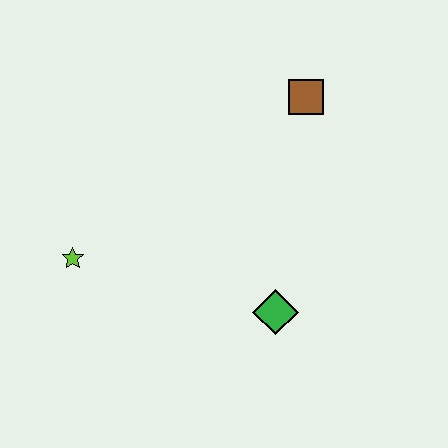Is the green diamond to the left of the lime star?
No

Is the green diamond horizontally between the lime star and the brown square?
Yes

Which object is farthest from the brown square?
The lime star is farthest from the brown square.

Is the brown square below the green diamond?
No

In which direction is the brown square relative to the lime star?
The brown square is to the right of the lime star.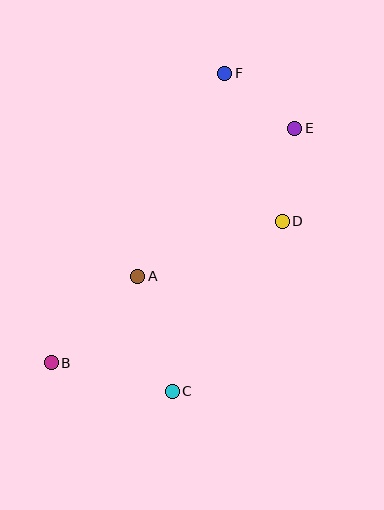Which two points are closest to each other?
Points E and F are closest to each other.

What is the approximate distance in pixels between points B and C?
The distance between B and C is approximately 124 pixels.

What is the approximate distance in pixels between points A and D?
The distance between A and D is approximately 155 pixels.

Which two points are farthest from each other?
Points B and E are farthest from each other.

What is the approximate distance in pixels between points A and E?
The distance between A and E is approximately 216 pixels.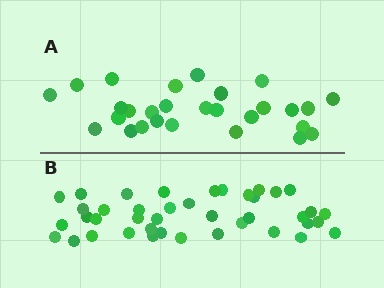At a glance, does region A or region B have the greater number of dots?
Region B (the bottom region) has more dots.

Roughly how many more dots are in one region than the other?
Region B has approximately 15 more dots than region A.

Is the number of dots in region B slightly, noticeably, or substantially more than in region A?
Region B has substantially more. The ratio is roughly 1.5 to 1.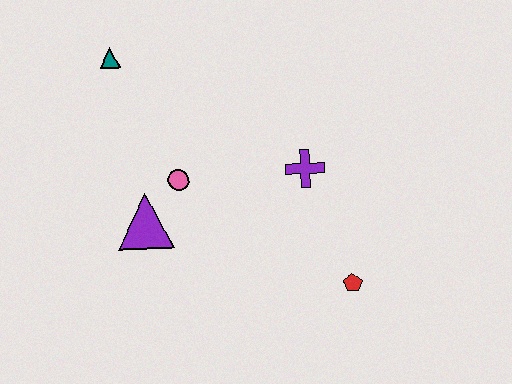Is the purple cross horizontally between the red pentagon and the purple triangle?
Yes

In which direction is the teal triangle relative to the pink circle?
The teal triangle is above the pink circle.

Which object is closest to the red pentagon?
The purple cross is closest to the red pentagon.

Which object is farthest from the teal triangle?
The red pentagon is farthest from the teal triangle.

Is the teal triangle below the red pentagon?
No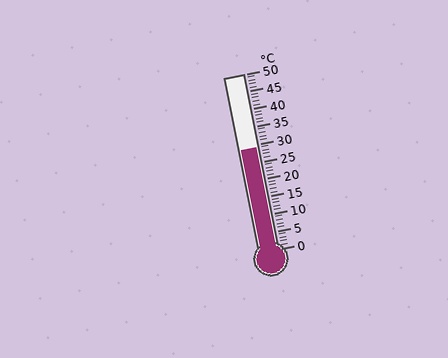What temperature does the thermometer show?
The thermometer shows approximately 29°C.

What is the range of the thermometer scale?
The thermometer scale ranges from 0°C to 50°C.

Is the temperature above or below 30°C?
The temperature is below 30°C.